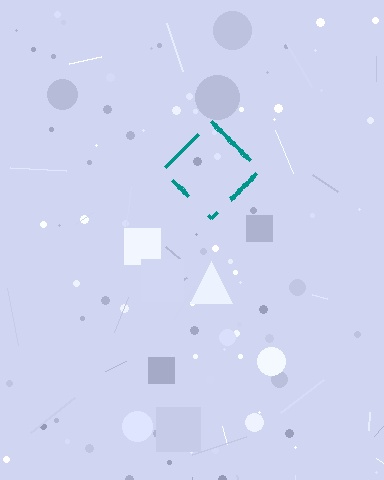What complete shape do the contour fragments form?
The contour fragments form a diamond.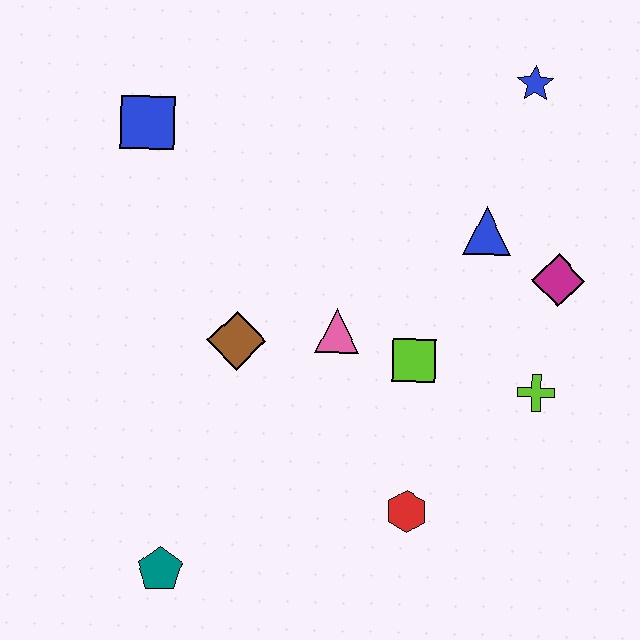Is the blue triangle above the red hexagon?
Yes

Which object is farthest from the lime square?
The blue square is farthest from the lime square.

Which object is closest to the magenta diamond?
The blue triangle is closest to the magenta diamond.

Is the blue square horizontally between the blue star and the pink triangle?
No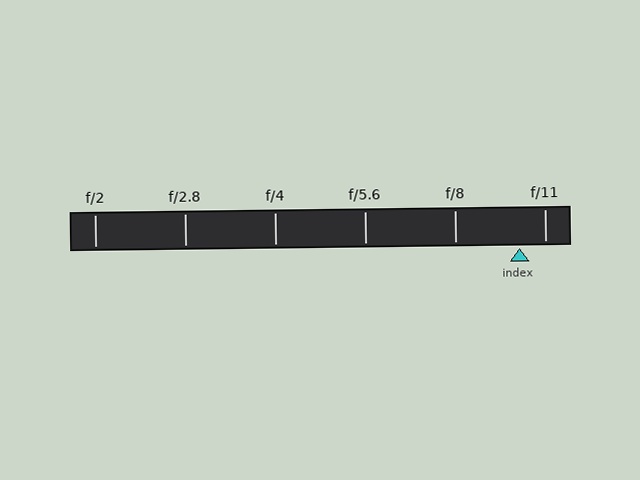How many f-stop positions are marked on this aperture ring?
There are 6 f-stop positions marked.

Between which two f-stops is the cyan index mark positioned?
The index mark is between f/8 and f/11.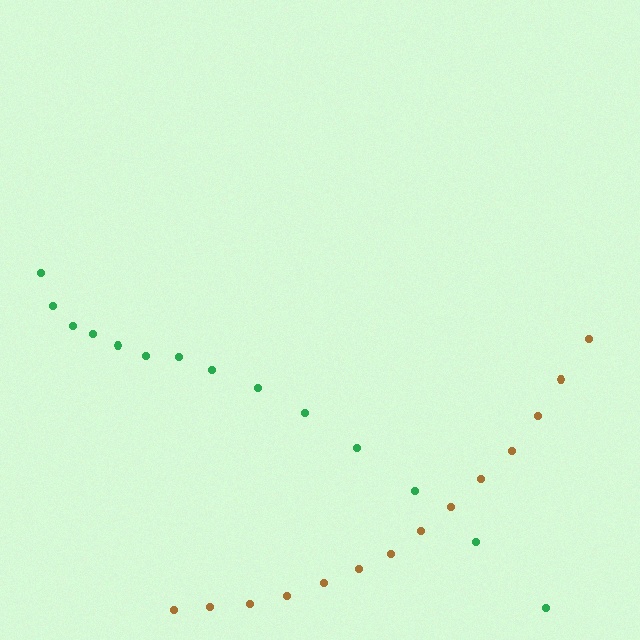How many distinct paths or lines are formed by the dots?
There are 2 distinct paths.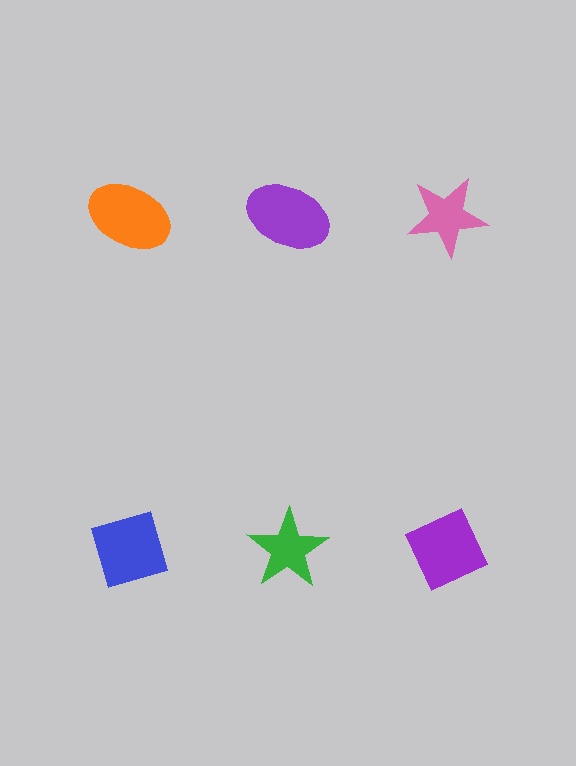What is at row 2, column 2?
A green star.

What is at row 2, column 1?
A blue diamond.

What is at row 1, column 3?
A pink star.